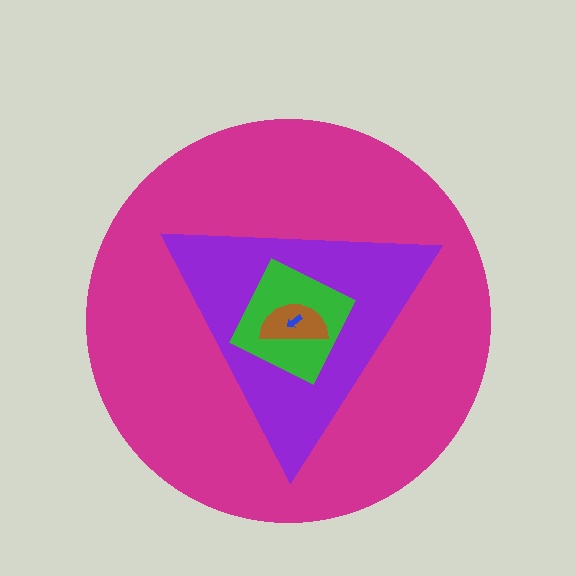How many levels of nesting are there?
5.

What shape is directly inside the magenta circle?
The purple triangle.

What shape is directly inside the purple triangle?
The green square.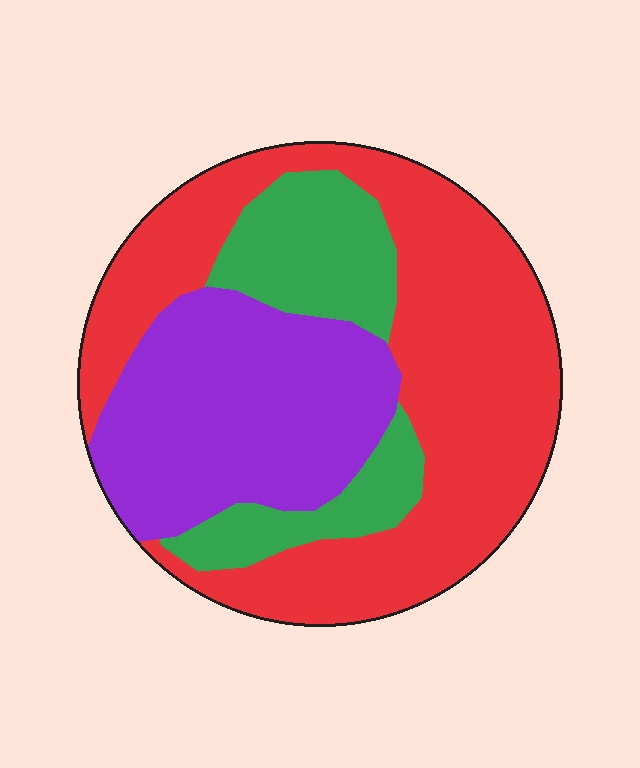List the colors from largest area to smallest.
From largest to smallest: red, purple, green.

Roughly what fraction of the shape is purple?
Purple takes up about one third (1/3) of the shape.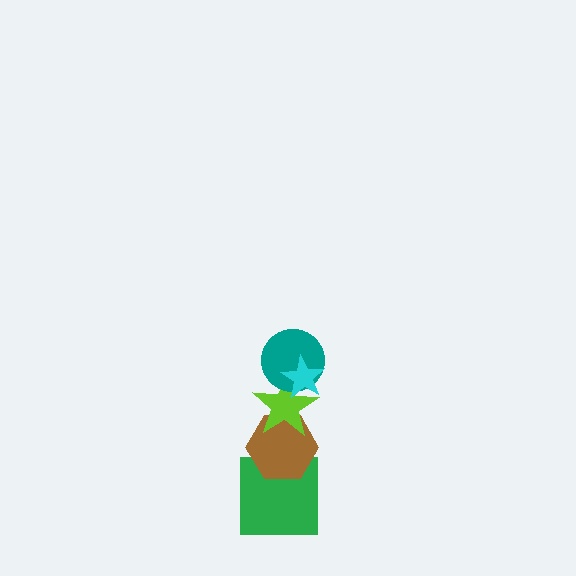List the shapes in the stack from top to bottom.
From top to bottom: the cyan star, the teal circle, the lime star, the brown hexagon, the green square.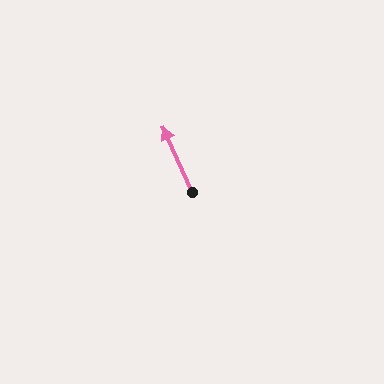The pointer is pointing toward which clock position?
Roughly 11 o'clock.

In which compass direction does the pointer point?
Northwest.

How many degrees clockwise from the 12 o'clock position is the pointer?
Approximately 336 degrees.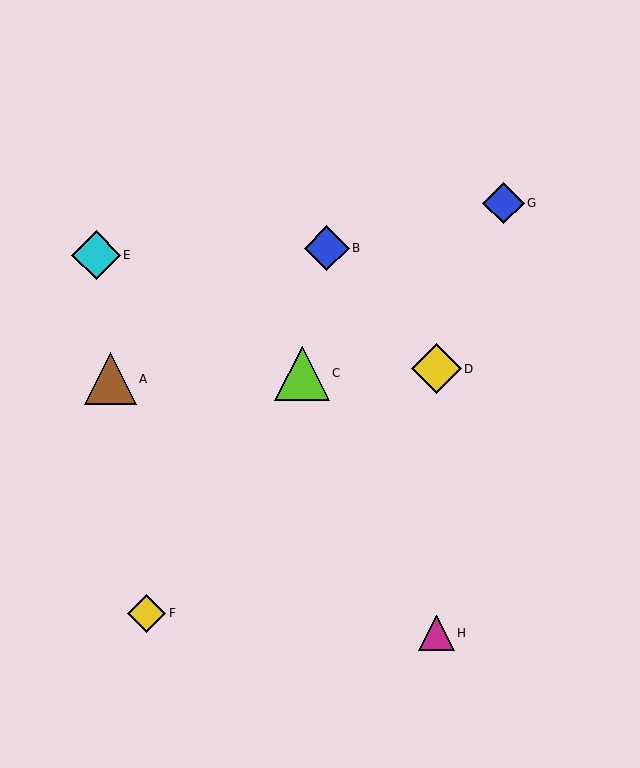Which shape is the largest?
The lime triangle (labeled C) is the largest.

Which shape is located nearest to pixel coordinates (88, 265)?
The cyan diamond (labeled E) at (96, 255) is nearest to that location.